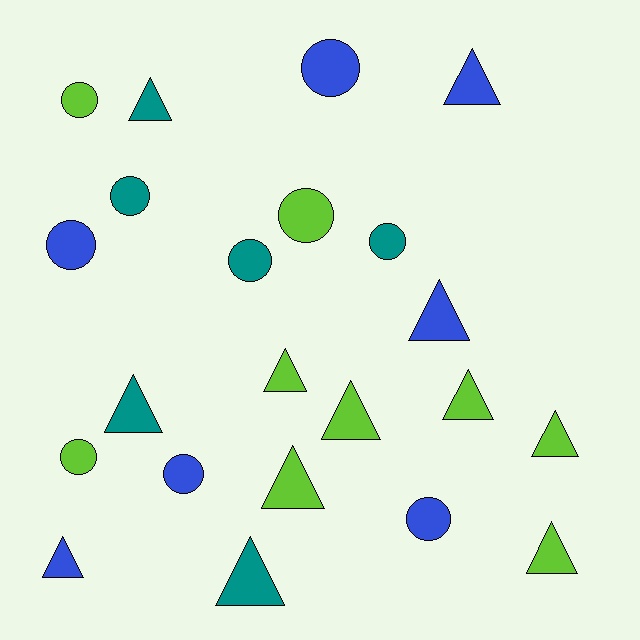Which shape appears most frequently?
Triangle, with 12 objects.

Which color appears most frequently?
Lime, with 9 objects.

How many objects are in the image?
There are 22 objects.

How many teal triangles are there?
There are 3 teal triangles.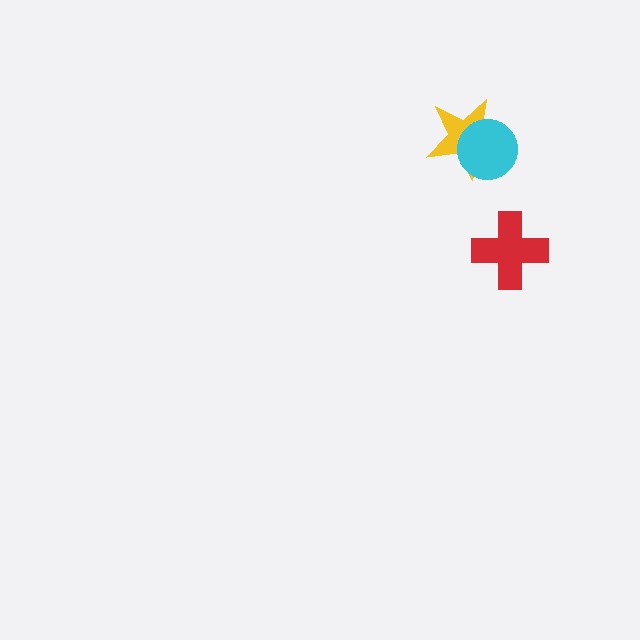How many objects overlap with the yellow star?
1 object overlaps with the yellow star.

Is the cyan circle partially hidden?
No, no other shape covers it.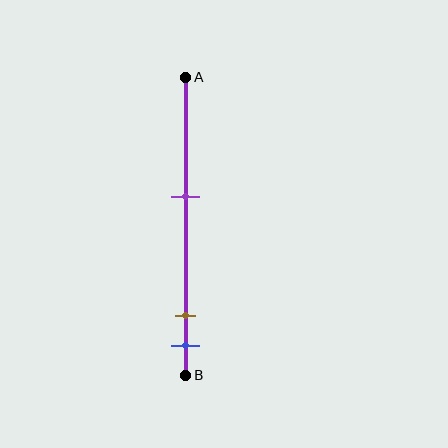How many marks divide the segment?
There are 3 marks dividing the segment.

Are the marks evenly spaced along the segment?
No, the marks are not evenly spaced.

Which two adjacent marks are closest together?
The brown and blue marks are the closest adjacent pair.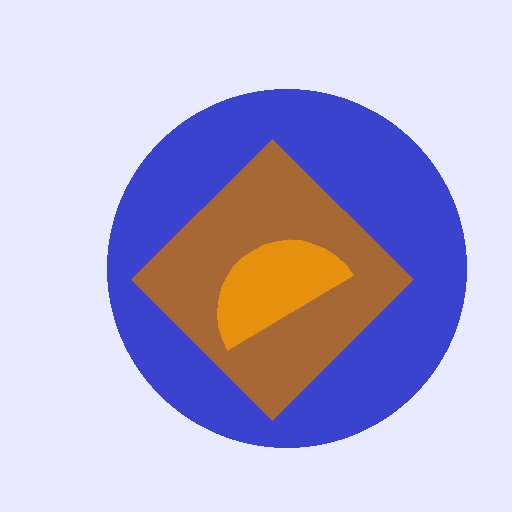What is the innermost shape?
The orange semicircle.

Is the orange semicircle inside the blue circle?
Yes.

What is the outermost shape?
The blue circle.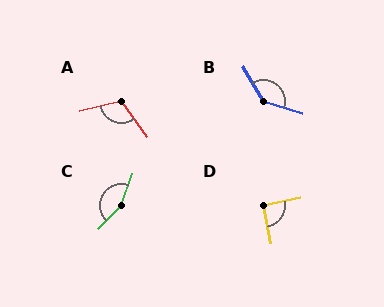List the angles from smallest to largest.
D (90°), A (113°), B (136°), C (154°).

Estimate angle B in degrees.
Approximately 136 degrees.